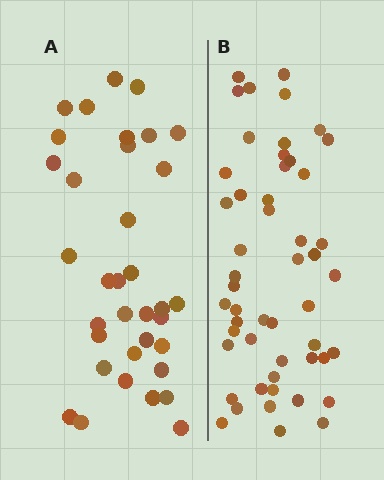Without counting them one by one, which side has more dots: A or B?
Region B (the right region) has more dots.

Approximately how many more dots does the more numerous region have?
Region B has approximately 15 more dots than region A.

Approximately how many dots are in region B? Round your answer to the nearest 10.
About 50 dots. (The exact count is 51, which rounds to 50.)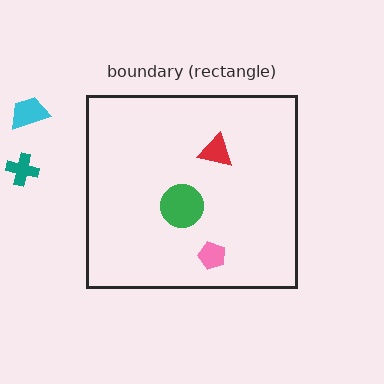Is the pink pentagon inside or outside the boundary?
Inside.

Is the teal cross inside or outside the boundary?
Outside.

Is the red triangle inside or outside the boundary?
Inside.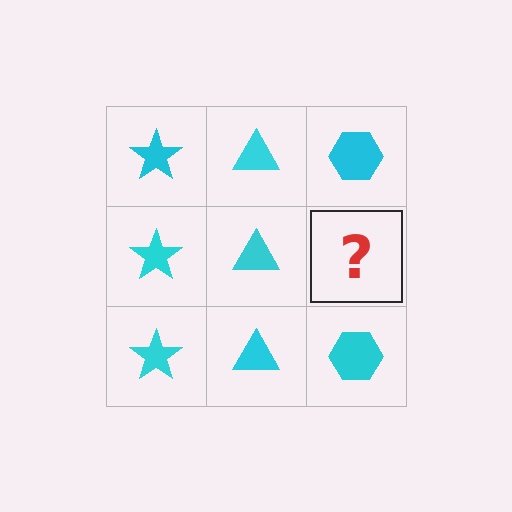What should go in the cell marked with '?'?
The missing cell should contain a cyan hexagon.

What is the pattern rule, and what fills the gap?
The rule is that each column has a consistent shape. The gap should be filled with a cyan hexagon.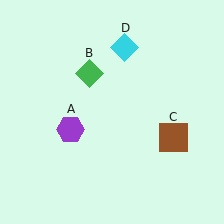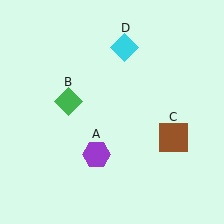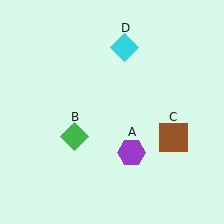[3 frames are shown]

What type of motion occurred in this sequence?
The purple hexagon (object A), green diamond (object B) rotated counterclockwise around the center of the scene.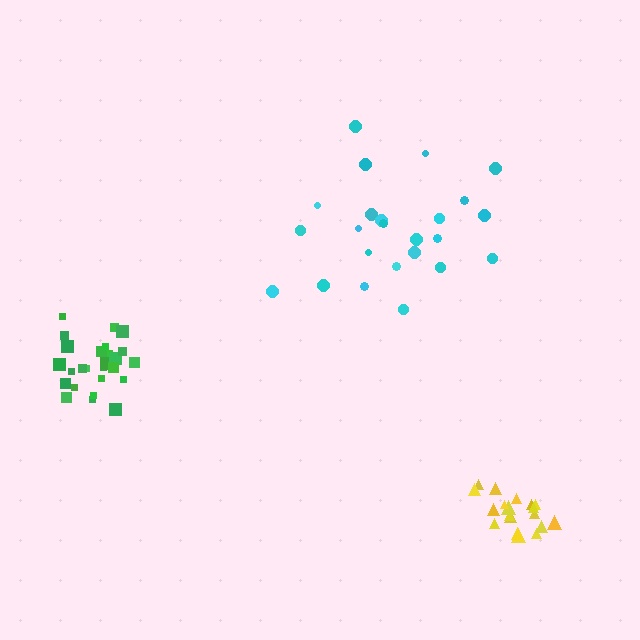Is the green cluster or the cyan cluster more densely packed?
Green.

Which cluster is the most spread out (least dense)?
Cyan.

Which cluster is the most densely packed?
Green.